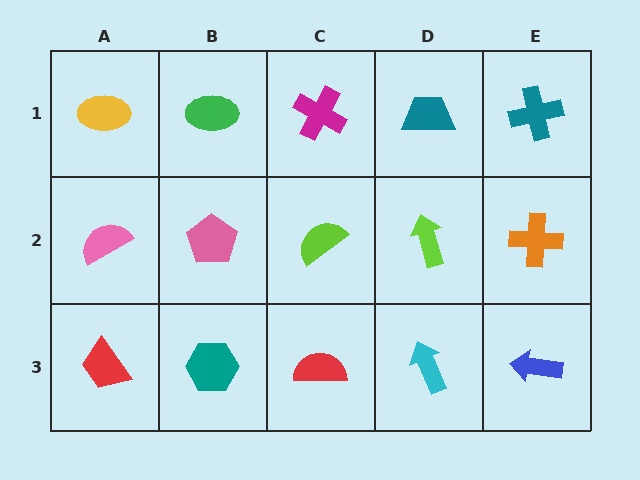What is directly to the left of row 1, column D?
A magenta cross.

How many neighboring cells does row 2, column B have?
4.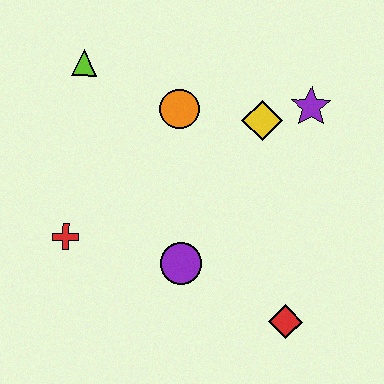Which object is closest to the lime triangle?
The orange circle is closest to the lime triangle.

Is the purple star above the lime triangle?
No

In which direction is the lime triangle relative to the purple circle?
The lime triangle is above the purple circle.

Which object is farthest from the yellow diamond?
The red cross is farthest from the yellow diamond.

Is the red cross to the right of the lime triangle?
No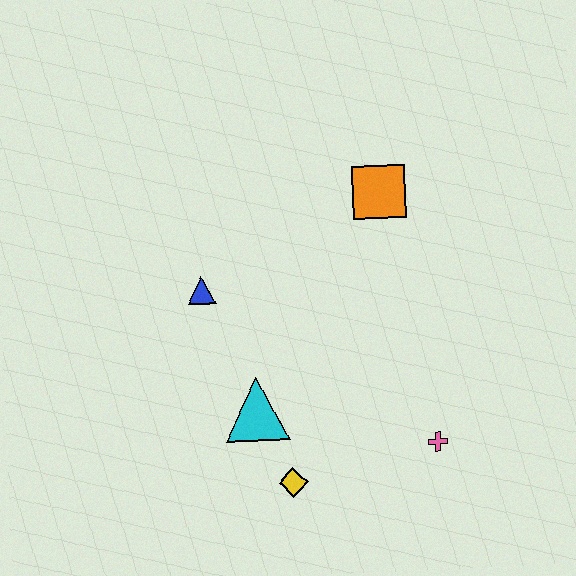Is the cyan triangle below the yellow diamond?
No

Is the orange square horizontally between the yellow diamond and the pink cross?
Yes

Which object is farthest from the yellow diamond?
The orange square is farthest from the yellow diamond.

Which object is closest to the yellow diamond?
The cyan triangle is closest to the yellow diamond.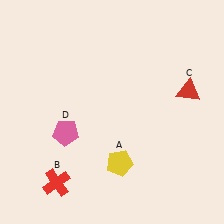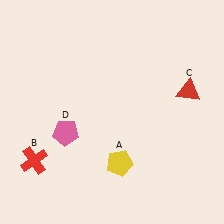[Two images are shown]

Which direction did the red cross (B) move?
The red cross (B) moved left.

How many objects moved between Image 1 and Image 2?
1 object moved between the two images.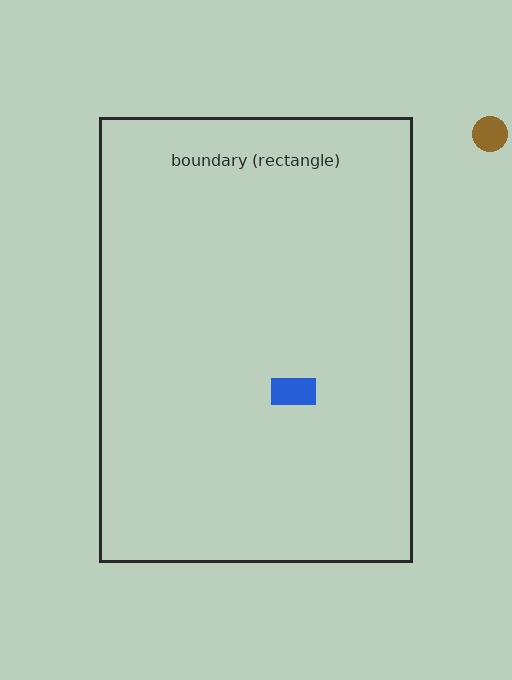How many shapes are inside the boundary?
1 inside, 1 outside.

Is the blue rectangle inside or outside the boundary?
Inside.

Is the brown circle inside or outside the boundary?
Outside.